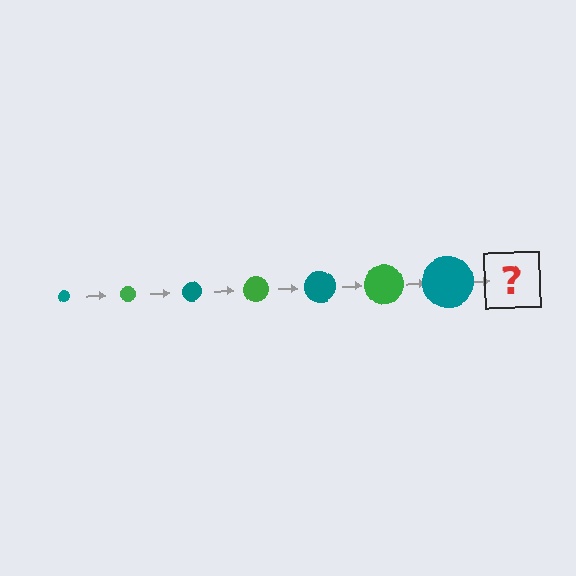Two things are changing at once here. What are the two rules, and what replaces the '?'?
The two rules are that the circle grows larger each step and the color cycles through teal and green. The '?' should be a green circle, larger than the previous one.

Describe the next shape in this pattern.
It should be a green circle, larger than the previous one.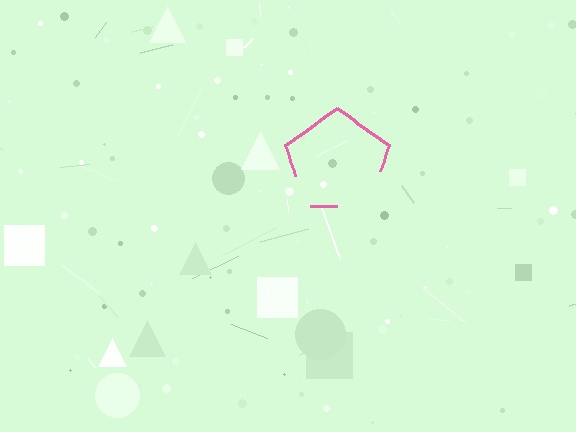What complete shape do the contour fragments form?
The contour fragments form a pentagon.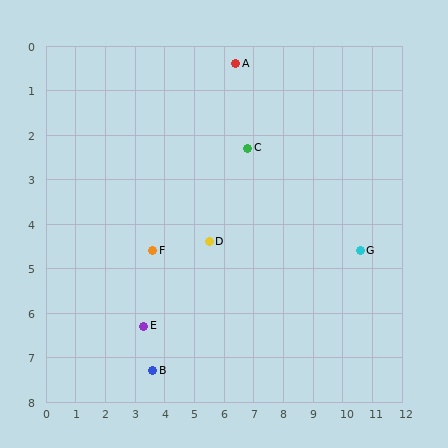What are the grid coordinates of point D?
Point D is at approximately (5.5, 4.4).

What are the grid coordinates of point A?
Point A is at approximately (6.4, 0.4).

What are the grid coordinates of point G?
Point G is at approximately (10.6, 4.6).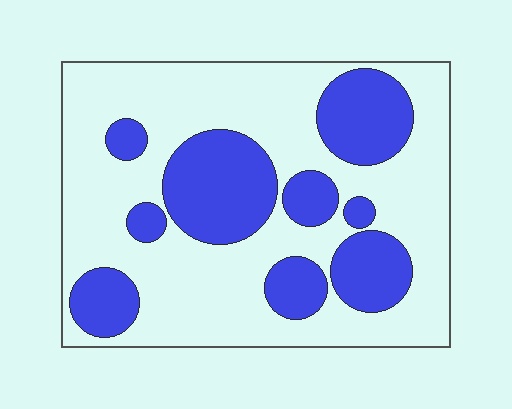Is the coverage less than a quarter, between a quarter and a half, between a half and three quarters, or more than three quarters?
Between a quarter and a half.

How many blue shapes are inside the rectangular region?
9.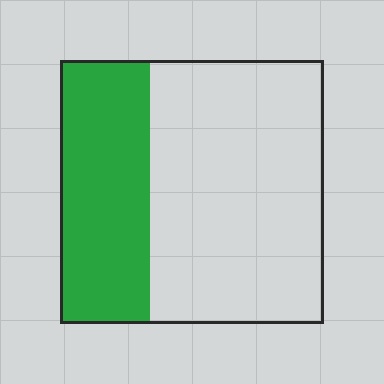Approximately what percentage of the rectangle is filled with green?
Approximately 35%.